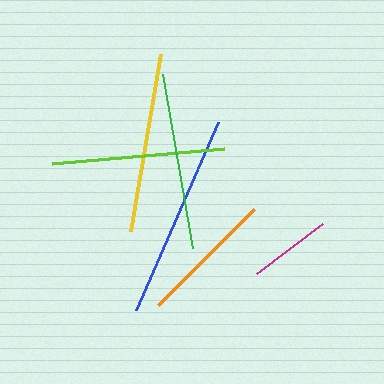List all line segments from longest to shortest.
From longest to shortest: blue, yellow, green, lime, orange, magenta.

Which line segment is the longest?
The blue line is the longest at approximately 205 pixels.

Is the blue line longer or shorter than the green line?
The blue line is longer than the green line.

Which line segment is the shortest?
The magenta line is the shortest at approximately 83 pixels.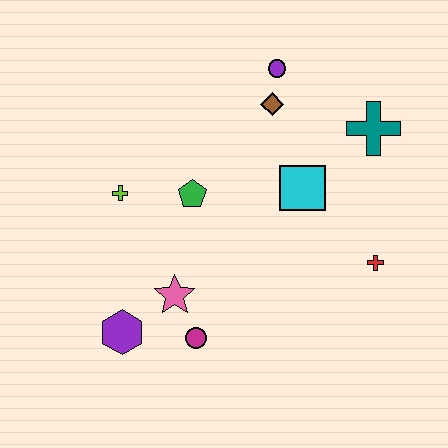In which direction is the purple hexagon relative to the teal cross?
The purple hexagon is to the left of the teal cross.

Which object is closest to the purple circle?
The brown diamond is closest to the purple circle.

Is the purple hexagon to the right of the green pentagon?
No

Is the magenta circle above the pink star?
No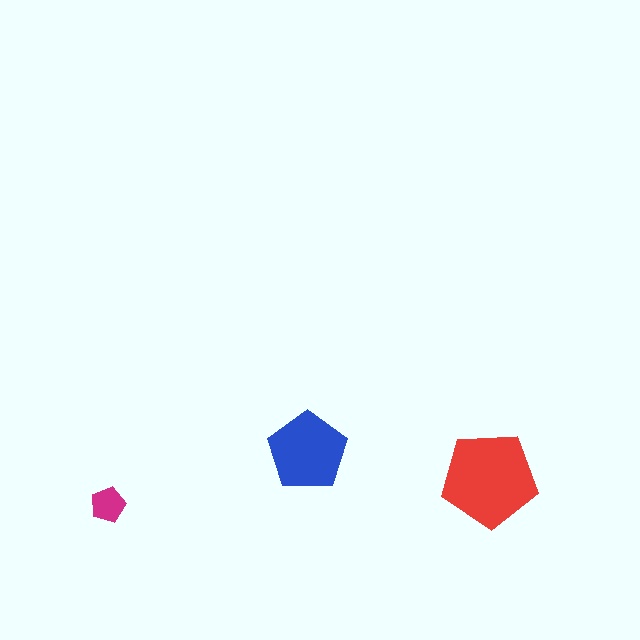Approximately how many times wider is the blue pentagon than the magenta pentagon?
About 2.5 times wider.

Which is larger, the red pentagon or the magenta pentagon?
The red one.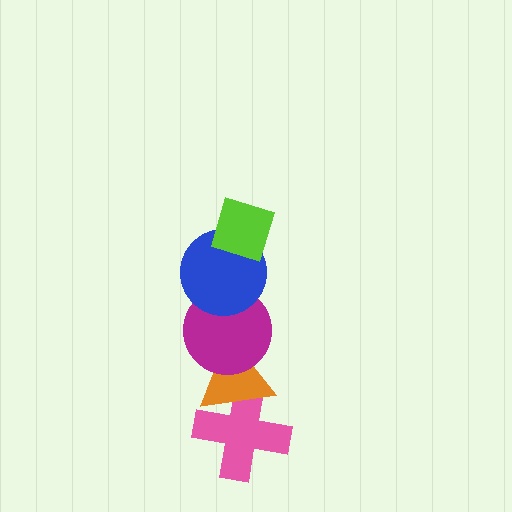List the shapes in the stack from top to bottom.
From top to bottom: the lime diamond, the blue circle, the magenta circle, the orange triangle, the pink cross.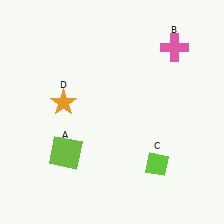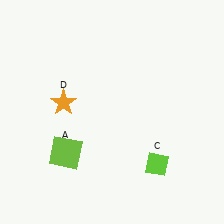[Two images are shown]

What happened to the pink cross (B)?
The pink cross (B) was removed in Image 2. It was in the top-right area of Image 1.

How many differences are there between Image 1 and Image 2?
There is 1 difference between the two images.